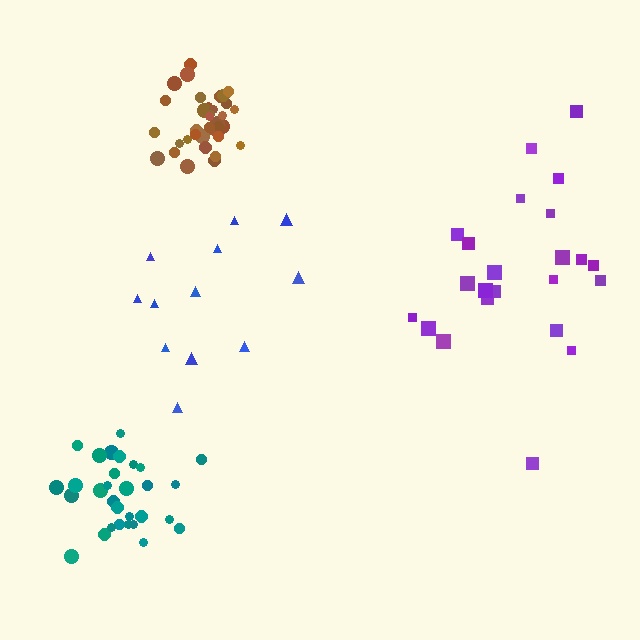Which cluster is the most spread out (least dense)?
Blue.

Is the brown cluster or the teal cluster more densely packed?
Brown.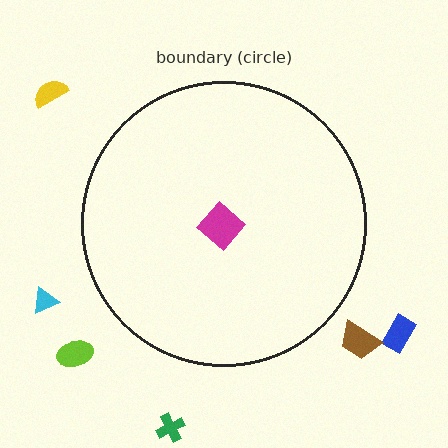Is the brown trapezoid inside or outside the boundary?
Outside.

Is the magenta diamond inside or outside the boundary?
Inside.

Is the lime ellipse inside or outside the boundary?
Outside.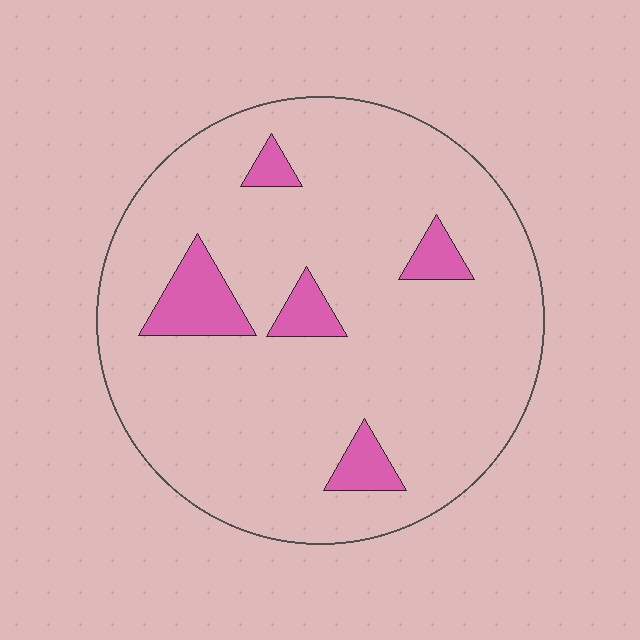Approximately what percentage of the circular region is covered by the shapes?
Approximately 10%.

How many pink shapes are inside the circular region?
5.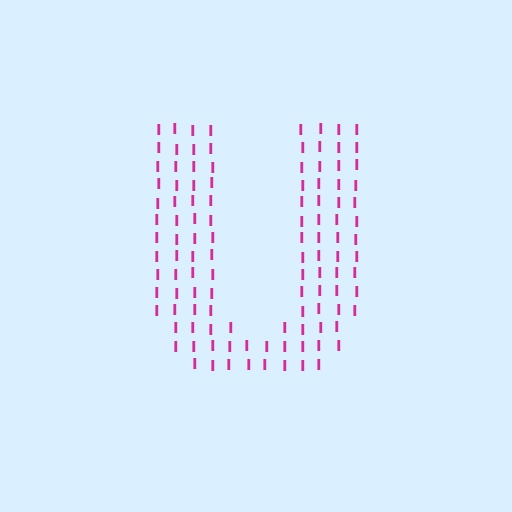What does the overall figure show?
The overall figure shows the letter U.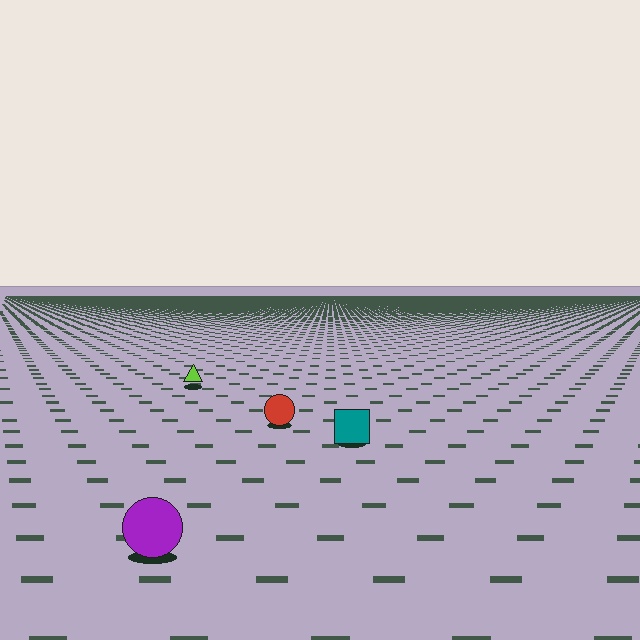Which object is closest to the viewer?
The purple circle is closest. The texture marks near it are larger and more spread out.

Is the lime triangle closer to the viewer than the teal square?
No. The teal square is closer — you can tell from the texture gradient: the ground texture is coarser near it.